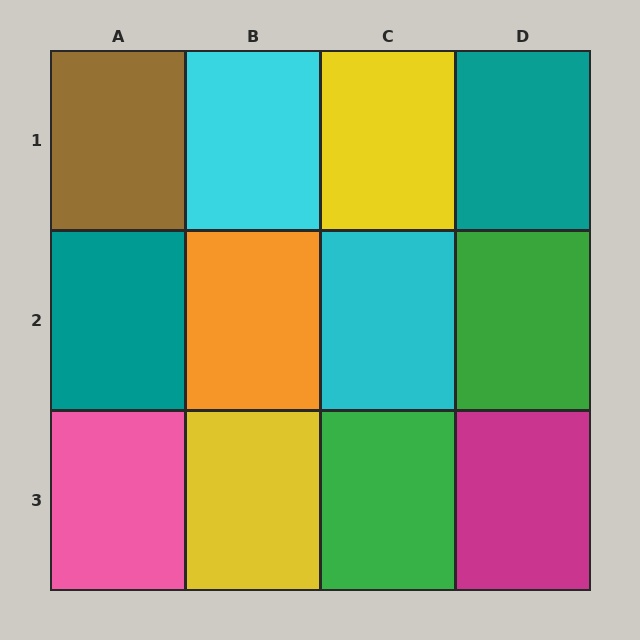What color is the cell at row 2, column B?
Orange.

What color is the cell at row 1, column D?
Teal.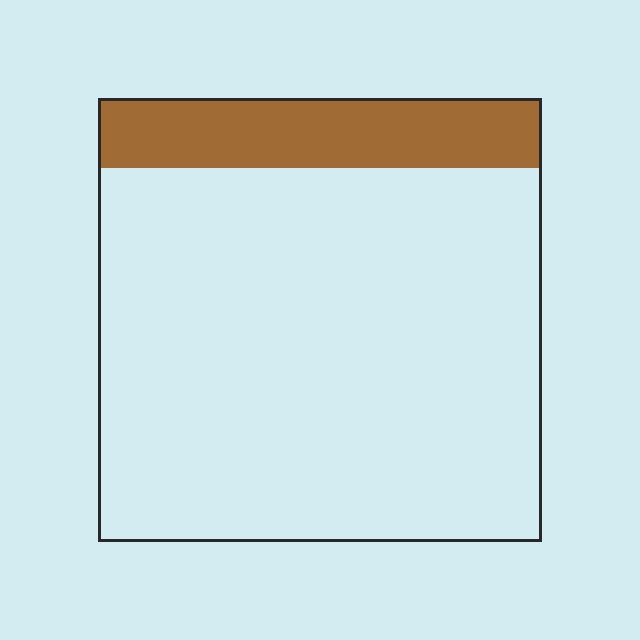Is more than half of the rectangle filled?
No.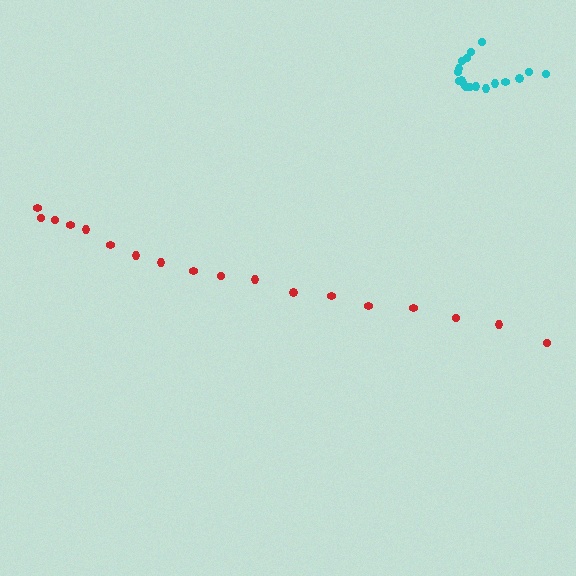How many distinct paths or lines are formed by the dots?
There are 2 distinct paths.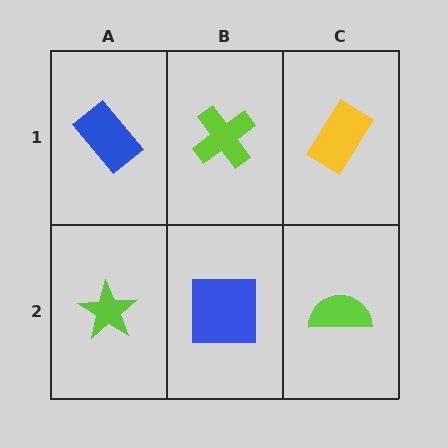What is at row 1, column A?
A blue rectangle.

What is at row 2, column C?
A lime semicircle.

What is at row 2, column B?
A blue square.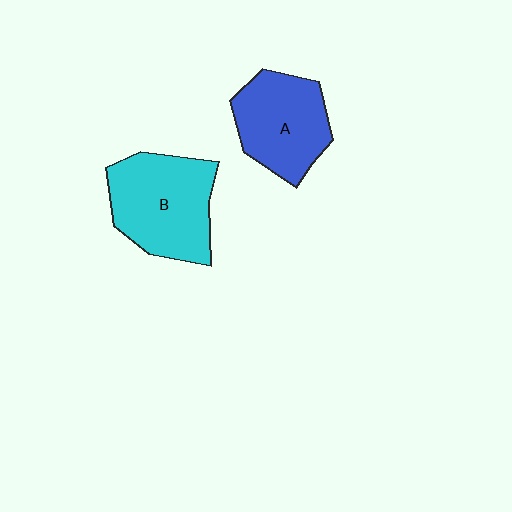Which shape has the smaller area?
Shape A (blue).